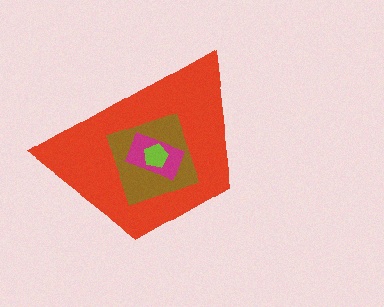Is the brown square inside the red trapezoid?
Yes.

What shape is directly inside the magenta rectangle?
The lime pentagon.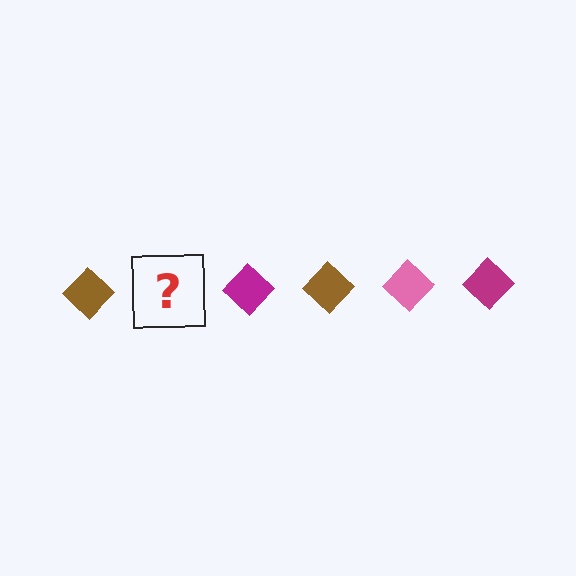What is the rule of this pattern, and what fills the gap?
The rule is that the pattern cycles through brown, pink, magenta diamonds. The gap should be filled with a pink diamond.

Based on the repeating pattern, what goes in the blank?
The blank should be a pink diamond.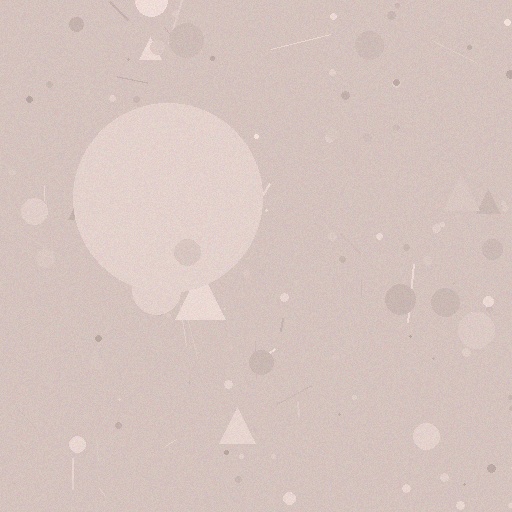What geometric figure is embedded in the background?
A circle is embedded in the background.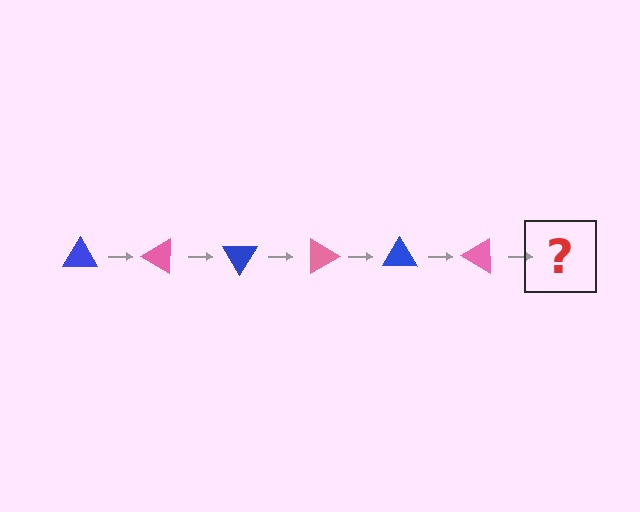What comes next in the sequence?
The next element should be a blue triangle, rotated 180 degrees from the start.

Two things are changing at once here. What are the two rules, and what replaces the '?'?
The two rules are that it rotates 30 degrees each step and the color cycles through blue and pink. The '?' should be a blue triangle, rotated 180 degrees from the start.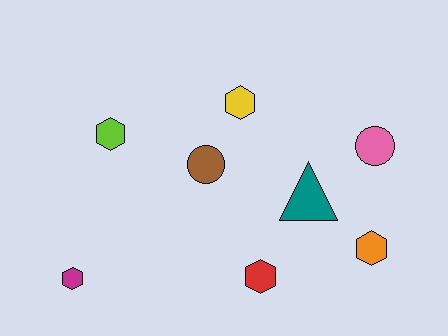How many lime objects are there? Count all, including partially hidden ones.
There is 1 lime object.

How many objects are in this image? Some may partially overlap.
There are 8 objects.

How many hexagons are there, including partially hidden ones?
There are 5 hexagons.